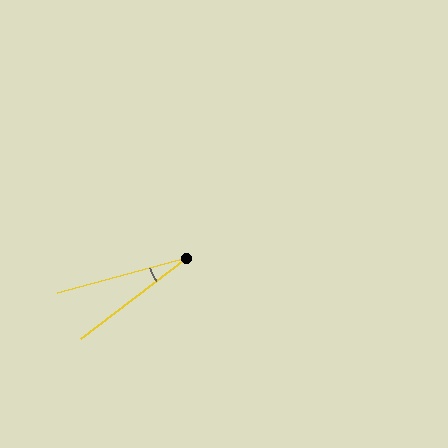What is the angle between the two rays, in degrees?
Approximately 22 degrees.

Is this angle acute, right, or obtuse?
It is acute.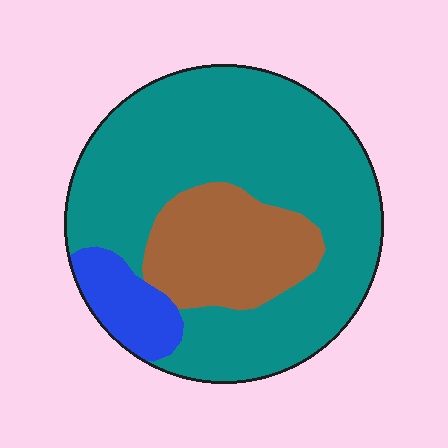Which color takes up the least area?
Blue, at roughly 10%.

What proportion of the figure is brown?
Brown takes up about one fifth (1/5) of the figure.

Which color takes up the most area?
Teal, at roughly 70%.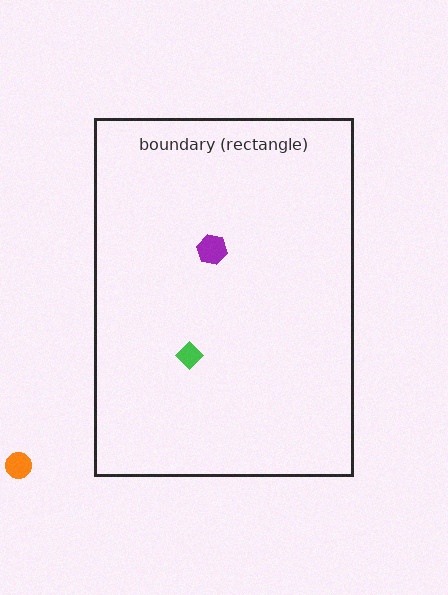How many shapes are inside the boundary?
2 inside, 1 outside.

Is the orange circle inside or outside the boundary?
Outside.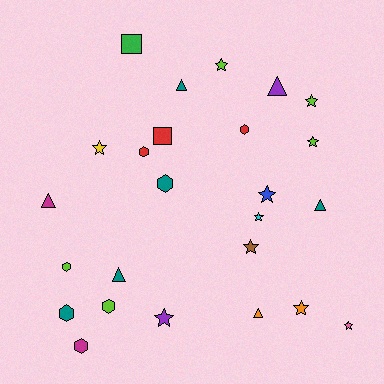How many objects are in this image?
There are 25 objects.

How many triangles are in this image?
There are 6 triangles.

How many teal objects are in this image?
There are 5 teal objects.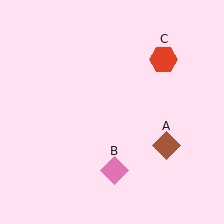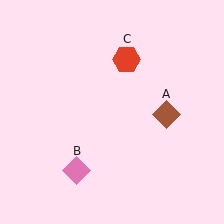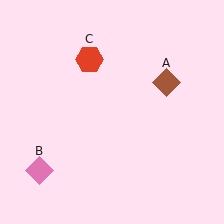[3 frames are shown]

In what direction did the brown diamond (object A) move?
The brown diamond (object A) moved up.